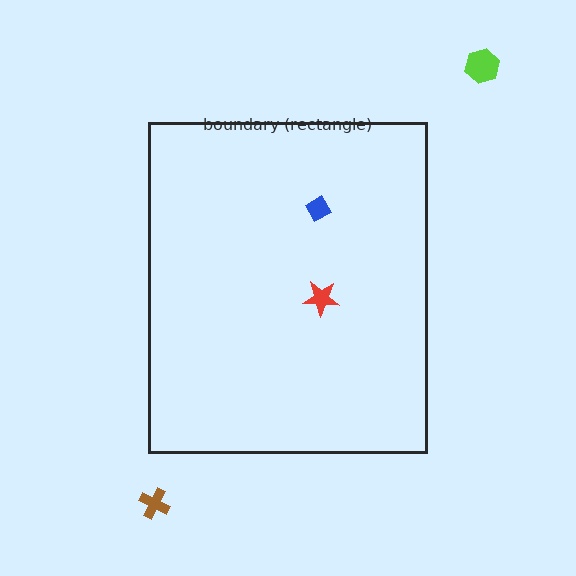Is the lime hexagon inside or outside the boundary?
Outside.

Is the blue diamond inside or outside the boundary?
Inside.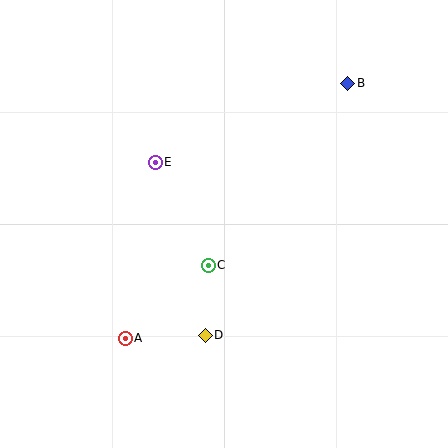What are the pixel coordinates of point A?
Point A is at (125, 338).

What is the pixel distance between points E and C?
The distance between E and C is 116 pixels.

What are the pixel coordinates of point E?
Point E is at (155, 162).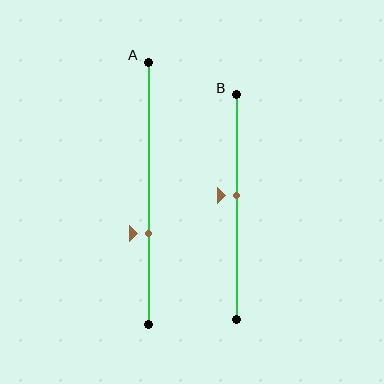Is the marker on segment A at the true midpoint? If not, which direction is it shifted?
No, the marker on segment A is shifted downward by about 15% of the segment length.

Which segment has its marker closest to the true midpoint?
Segment B has its marker closest to the true midpoint.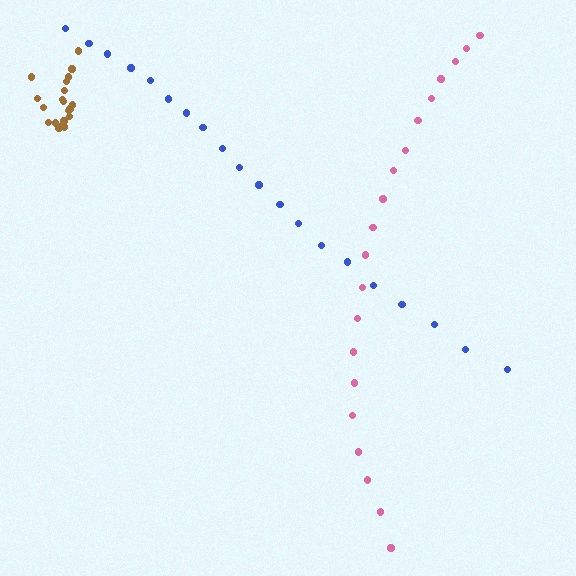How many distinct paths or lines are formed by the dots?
There are 3 distinct paths.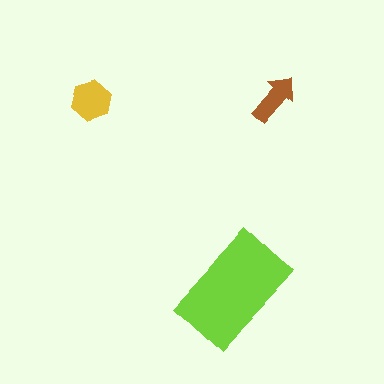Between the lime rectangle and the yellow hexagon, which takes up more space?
The lime rectangle.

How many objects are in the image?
There are 3 objects in the image.